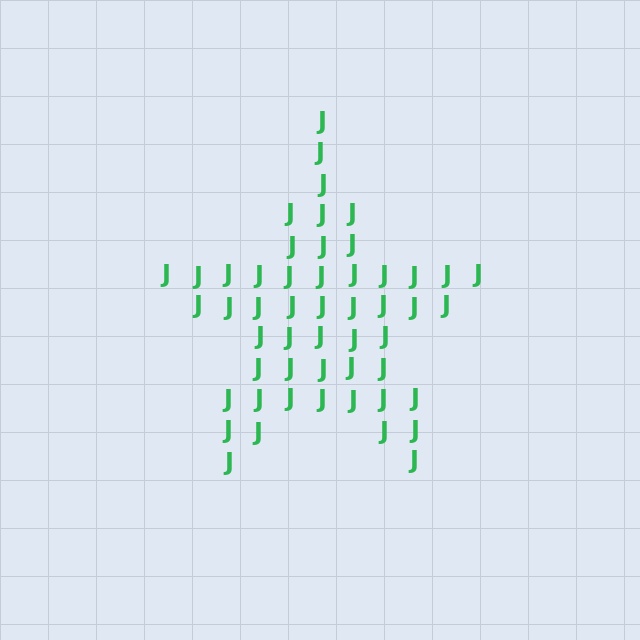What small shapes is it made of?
It is made of small letter J's.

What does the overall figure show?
The overall figure shows a star.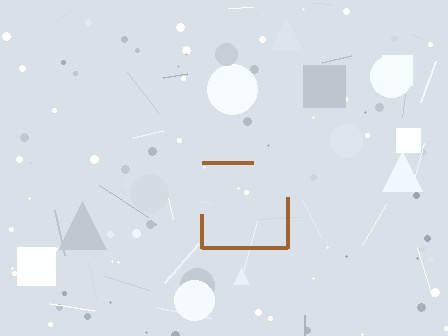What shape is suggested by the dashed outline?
The dashed outline suggests a square.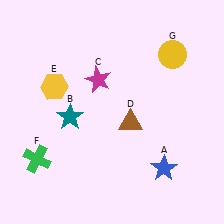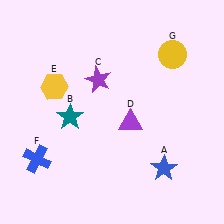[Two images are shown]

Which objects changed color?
C changed from magenta to purple. D changed from brown to purple. F changed from green to blue.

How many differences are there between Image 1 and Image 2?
There are 3 differences between the two images.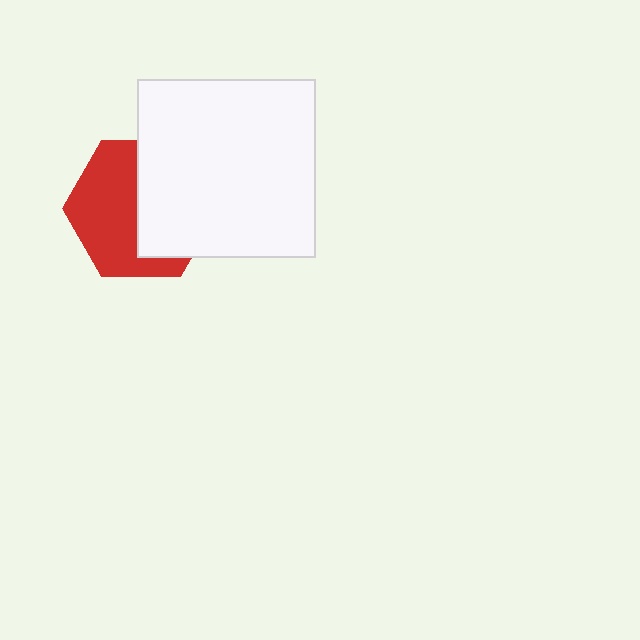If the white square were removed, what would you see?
You would see the complete red hexagon.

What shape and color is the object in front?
The object in front is a white square.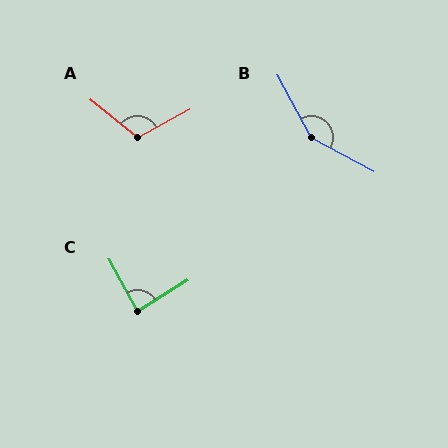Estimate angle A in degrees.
Approximately 112 degrees.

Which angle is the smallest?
C, at approximately 86 degrees.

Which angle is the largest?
B, at approximately 146 degrees.